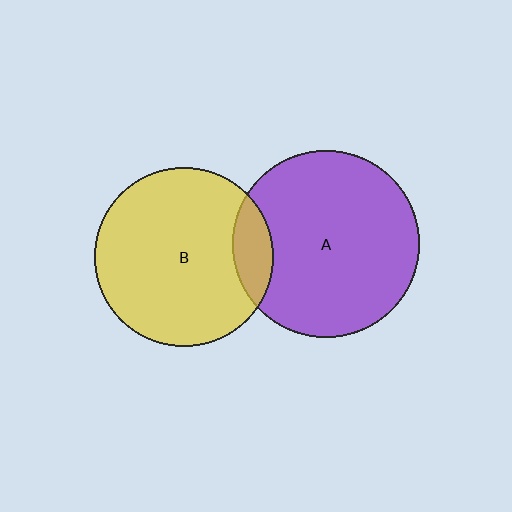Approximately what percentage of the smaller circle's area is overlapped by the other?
Approximately 10%.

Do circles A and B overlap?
Yes.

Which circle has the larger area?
Circle A (purple).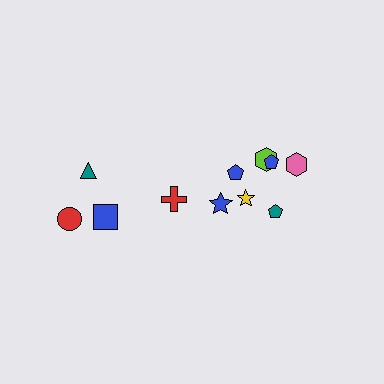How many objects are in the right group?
There are 7 objects.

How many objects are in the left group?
There are 4 objects.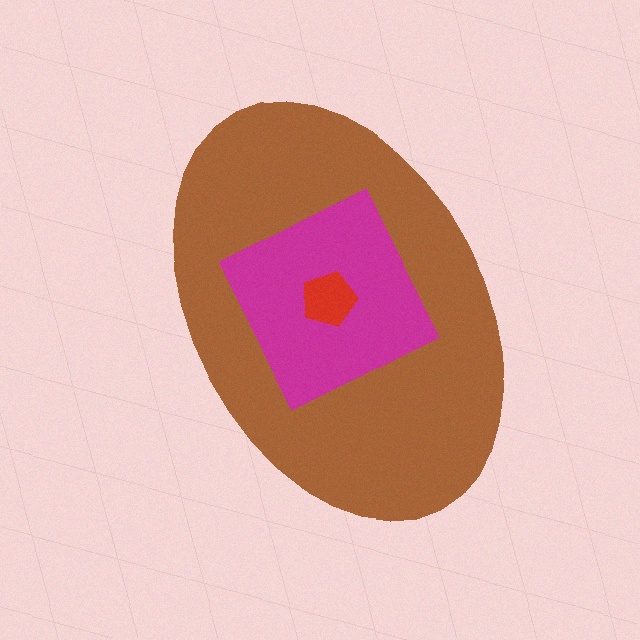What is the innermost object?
The red pentagon.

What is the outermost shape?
The brown ellipse.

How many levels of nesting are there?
3.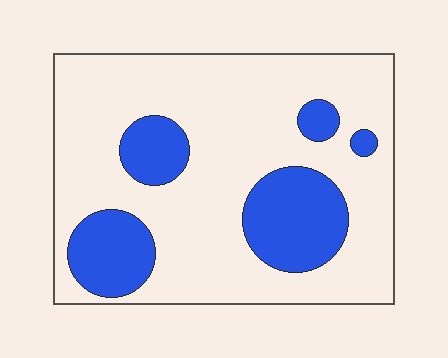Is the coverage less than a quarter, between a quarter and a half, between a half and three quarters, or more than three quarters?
Less than a quarter.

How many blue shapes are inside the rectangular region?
5.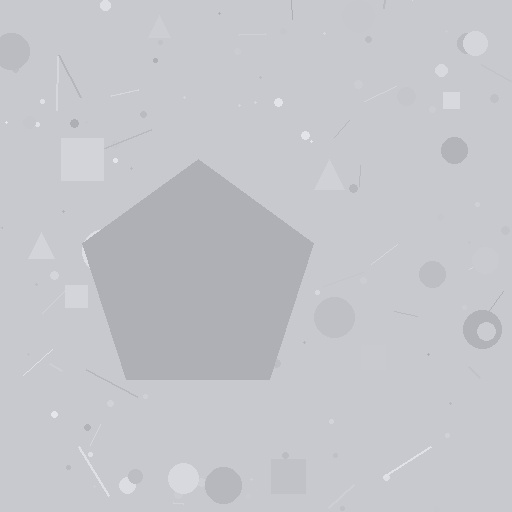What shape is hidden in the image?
A pentagon is hidden in the image.